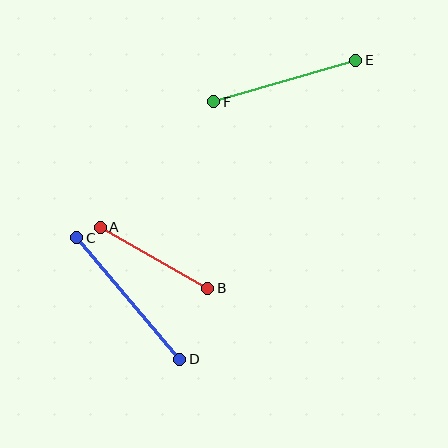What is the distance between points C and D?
The distance is approximately 159 pixels.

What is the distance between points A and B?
The distance is approximately 124 pixels.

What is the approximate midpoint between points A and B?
The midpoint is at approximately (154, 258) pixels.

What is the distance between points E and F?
The distance is approximately 148 pixels.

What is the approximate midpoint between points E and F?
The midpoint is at approximately (285, 81) pixels.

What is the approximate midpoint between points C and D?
The midpoint is at approximately (128, 299) pixels.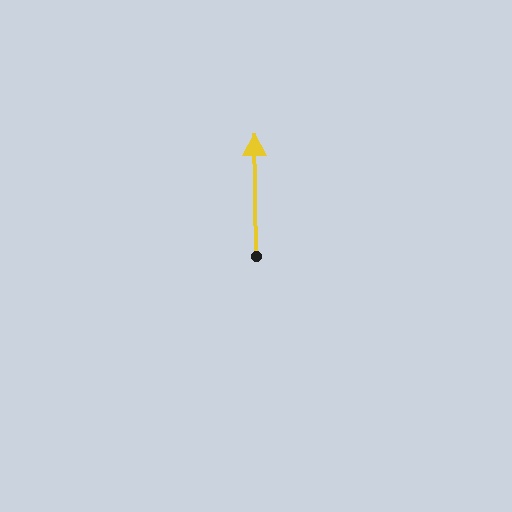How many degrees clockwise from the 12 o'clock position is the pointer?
Approximately 359 degrees.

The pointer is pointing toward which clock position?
Roughly 12 o'clock.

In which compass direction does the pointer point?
North.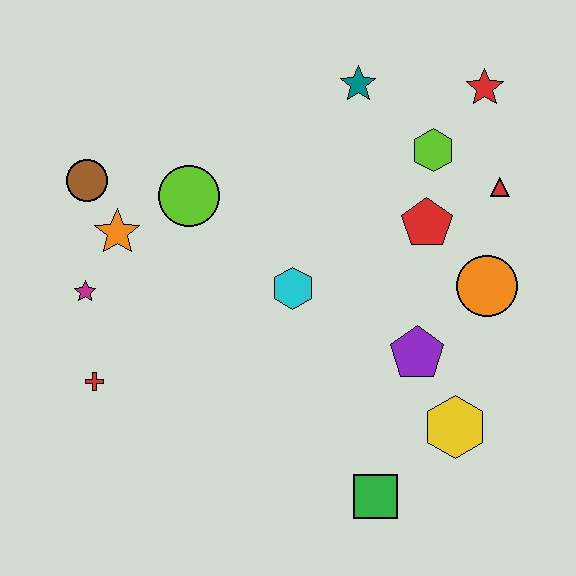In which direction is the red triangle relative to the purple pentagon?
The red triangle is above the purple pentagon.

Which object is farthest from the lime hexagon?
The red cross is farthest from the lime hexagon.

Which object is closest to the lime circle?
The orange star is closest to the lime circle.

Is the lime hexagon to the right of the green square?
Yes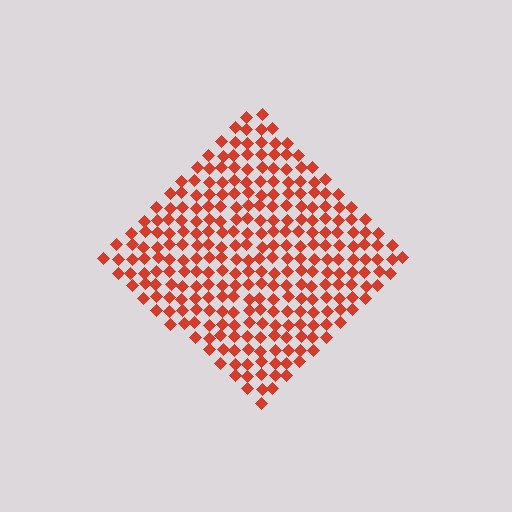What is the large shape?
The large shape is a diamond.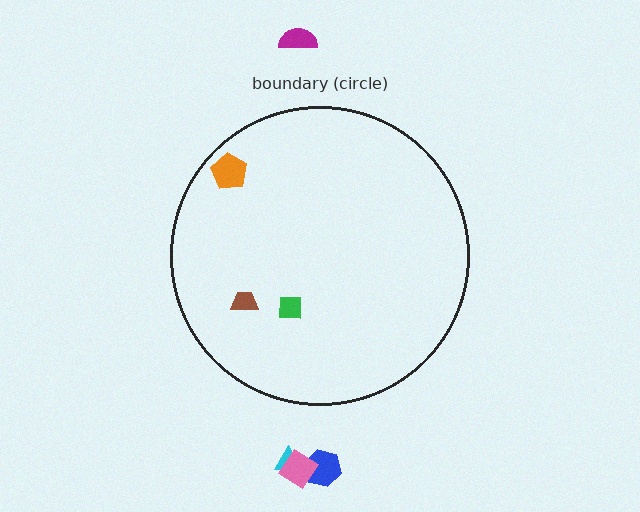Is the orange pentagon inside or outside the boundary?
Inside.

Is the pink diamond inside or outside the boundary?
Outside.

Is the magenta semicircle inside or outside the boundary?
Outside.